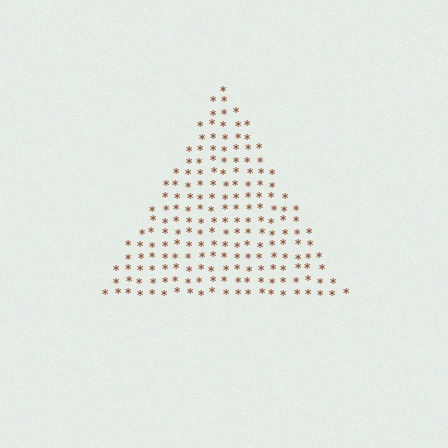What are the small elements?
The small elements are asterisks.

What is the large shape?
The large shape is a triangle.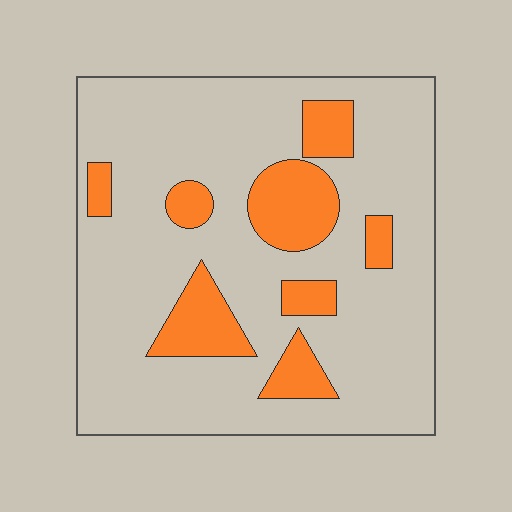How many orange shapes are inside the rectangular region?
8.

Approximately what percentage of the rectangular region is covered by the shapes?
Approximately 20%.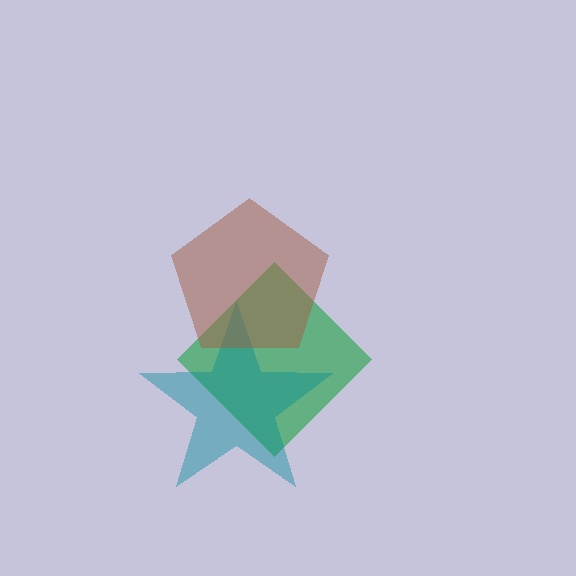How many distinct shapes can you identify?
There are 3 distinct shapes: a green diamond, a teal star, a brown pentagon.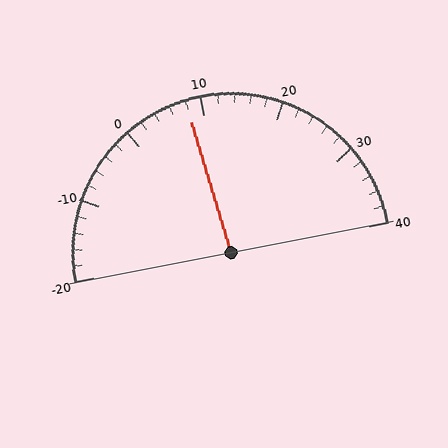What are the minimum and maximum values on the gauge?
The gauge ranges from -20 to 40.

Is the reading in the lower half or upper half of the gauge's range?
The reading is in the lower half of the range (-20 to 40).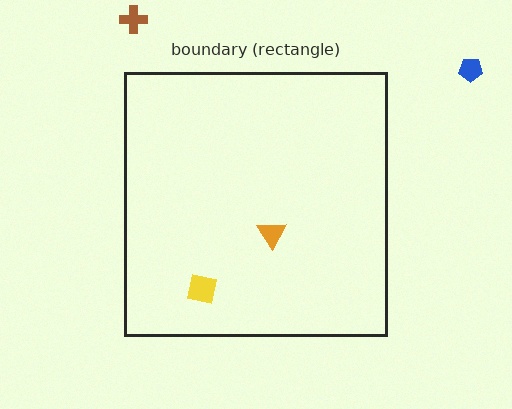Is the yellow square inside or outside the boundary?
Inside.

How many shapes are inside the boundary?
2 inside, 2 outside.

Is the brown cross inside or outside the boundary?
Outside.